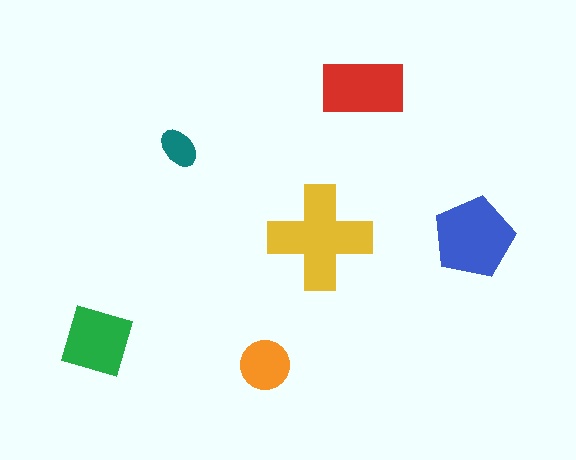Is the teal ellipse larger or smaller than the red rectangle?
Smaller.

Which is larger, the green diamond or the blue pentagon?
The blue pentagon.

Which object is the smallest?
The teal ellipse.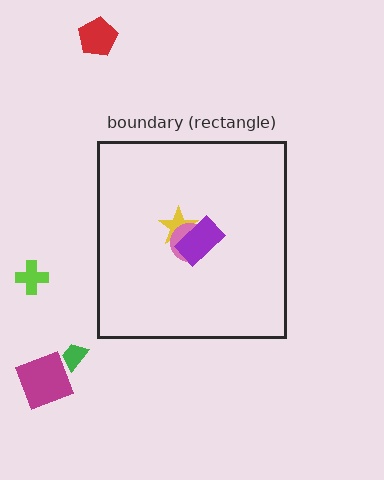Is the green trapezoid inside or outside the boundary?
Outside.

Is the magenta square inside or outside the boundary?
Outside.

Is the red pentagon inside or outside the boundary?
Outside.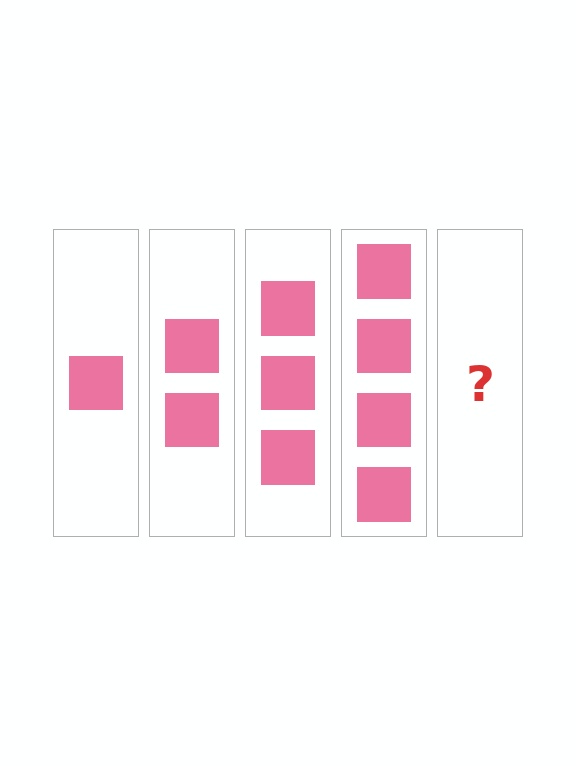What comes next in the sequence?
The next element should be 5 squares.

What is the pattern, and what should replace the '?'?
The pattern is that each step adds one more square. The '?' should be 5 squares.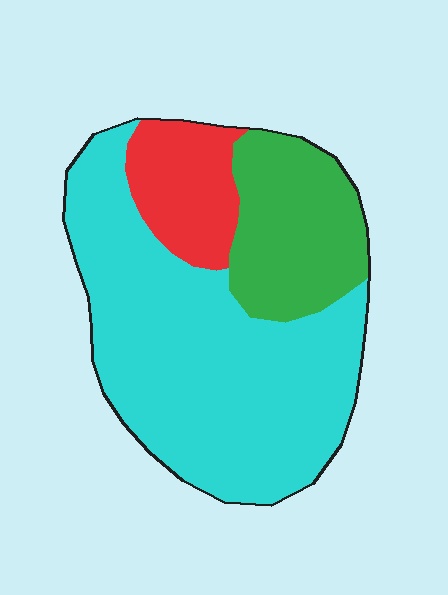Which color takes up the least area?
Red, at roughly 15%.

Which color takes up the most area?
Cyan, at roughly 65%.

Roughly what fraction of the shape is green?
Green covers 23% of the shape.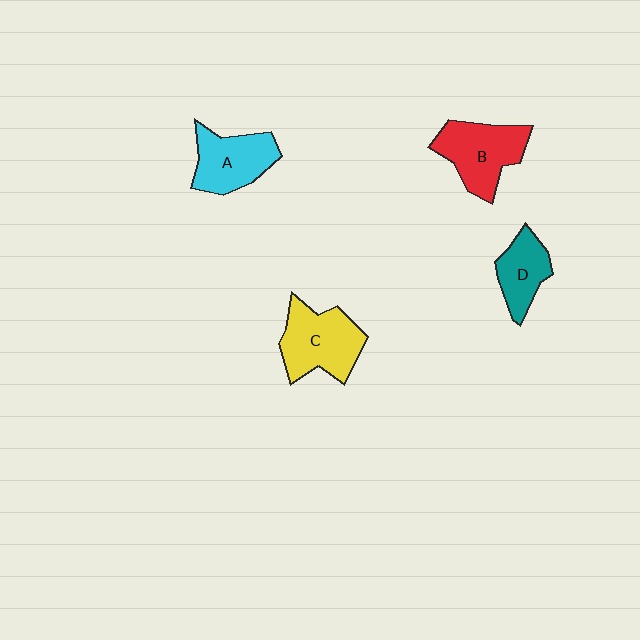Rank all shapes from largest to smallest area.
From largest to smallest: C (yellow), B (red), A (cyan), D (teal).